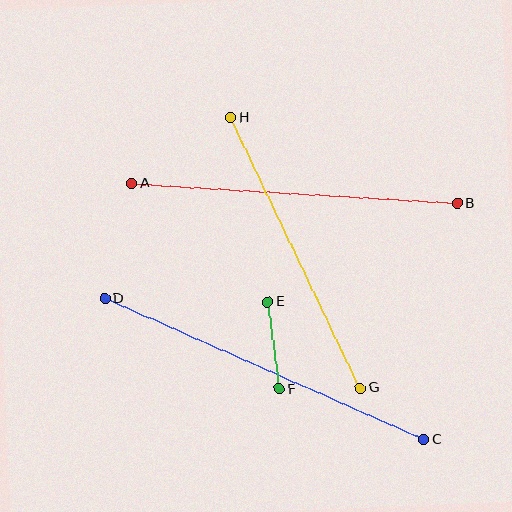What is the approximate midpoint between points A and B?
The midpoint is at approximately (295, 193) pixels.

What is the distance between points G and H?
The distance is approximately 300 pixels.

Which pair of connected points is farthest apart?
Points C and D are farthest apart.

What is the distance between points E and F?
The distance is approximately 88 pixels.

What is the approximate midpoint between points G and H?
The midpoint is at approximately (296, 253) pixels.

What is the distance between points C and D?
The distance is approximately 348 pixels.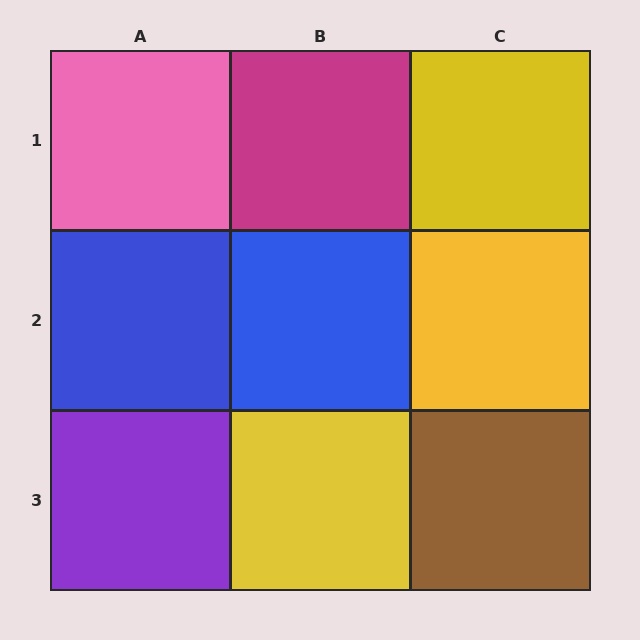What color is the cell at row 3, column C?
Brown.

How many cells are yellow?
3 cells are yellow.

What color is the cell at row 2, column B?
Blue.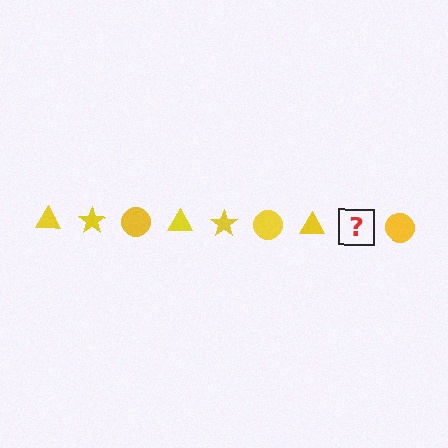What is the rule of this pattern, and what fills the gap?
The rule is that the pattern cycles through triangle, star, circle shapes in yellow. The gap should be filled with a yellow star.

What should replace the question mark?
The question mark should be replaced with a yellow star.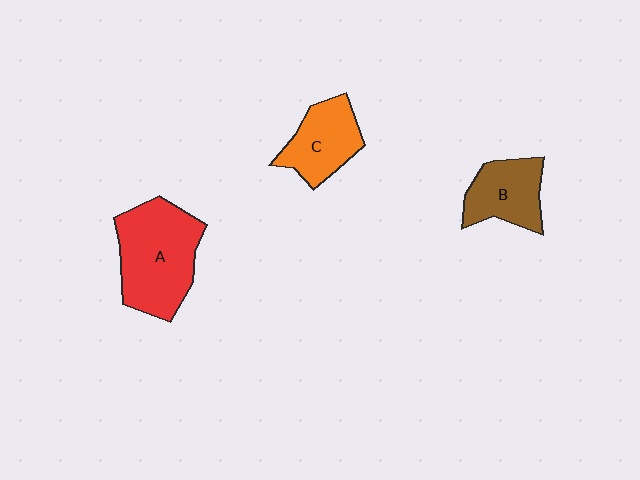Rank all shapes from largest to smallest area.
From largest to smallest: A (red), C (orange), B (brown).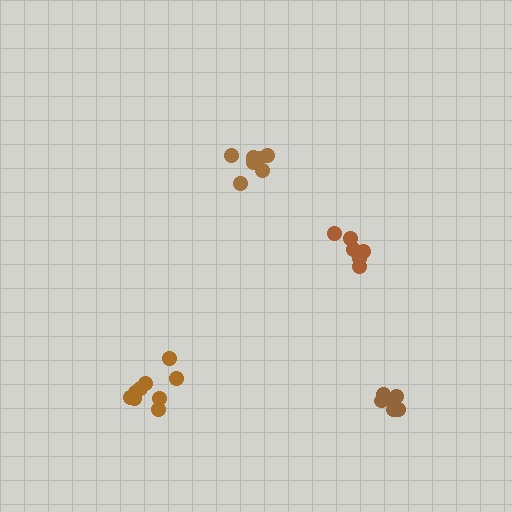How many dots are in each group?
Group 1: 9 dots, Group 2: 6 dots, Group 3: 7 dots, Group 4: 6 dots (28 total).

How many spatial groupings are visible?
There are 4 spatial groupings.